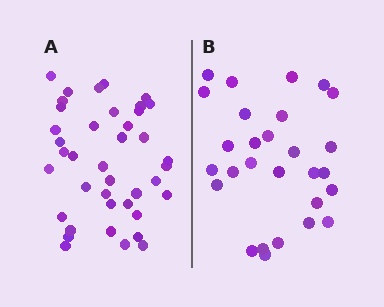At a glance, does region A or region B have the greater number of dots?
Region A (the left region) has more dots.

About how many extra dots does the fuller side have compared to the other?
Region A has roughly 12 or so more dots than region B.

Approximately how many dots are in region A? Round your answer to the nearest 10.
About 40 dots.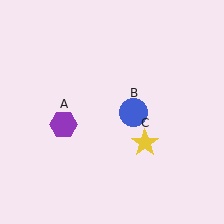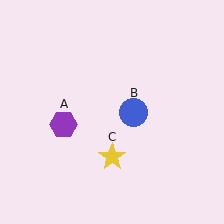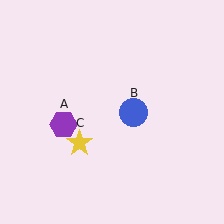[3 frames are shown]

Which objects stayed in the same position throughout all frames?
Purple hexagon (object A) and blue circle (object B) remained stationary.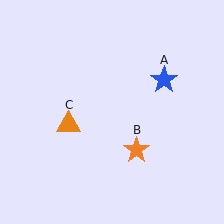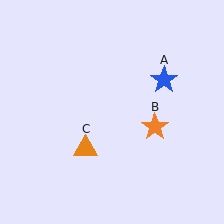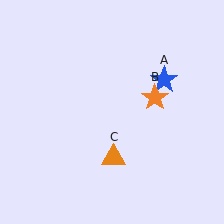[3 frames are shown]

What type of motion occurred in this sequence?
The orange star (object B), orange triangle (object C) rotated counterclockwise around the center of the scene.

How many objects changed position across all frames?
2 objects changed position: orange star (object B), orange triangle (object C).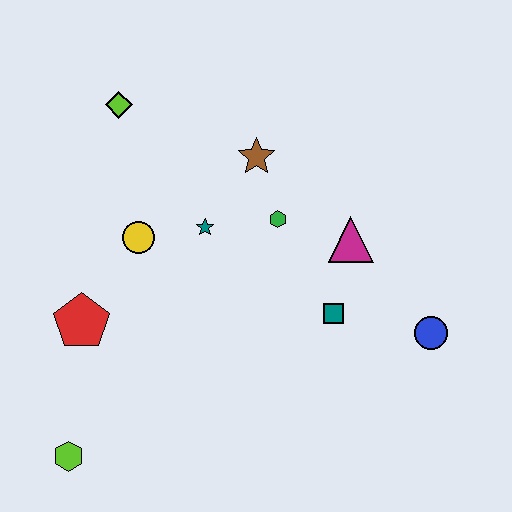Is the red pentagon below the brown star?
Yes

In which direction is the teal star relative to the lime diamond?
The teal star is below the lime diamond.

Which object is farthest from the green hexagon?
The lime hexagon is farthest from the green hexagon.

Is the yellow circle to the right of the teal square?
No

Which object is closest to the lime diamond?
The yellow circle is closest to the lime diamond.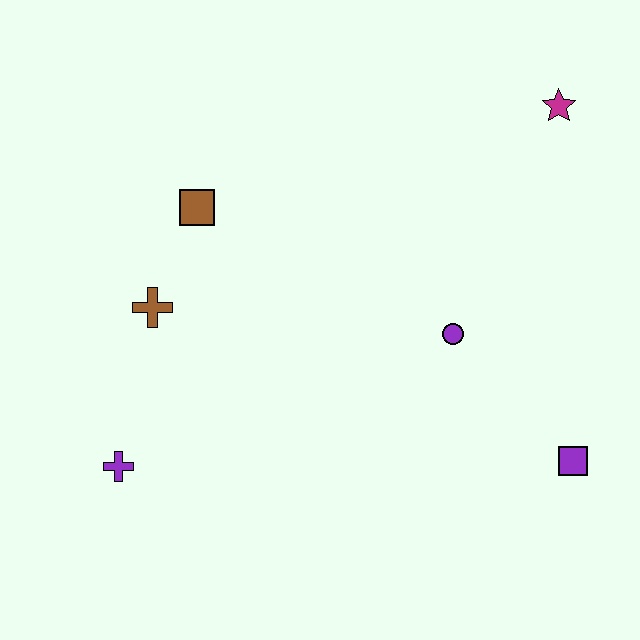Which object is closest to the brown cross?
The brown square is closest to the brown cross.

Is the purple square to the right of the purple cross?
Yes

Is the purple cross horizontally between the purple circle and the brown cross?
No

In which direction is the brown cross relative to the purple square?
The brown cross is to the left of the purple square.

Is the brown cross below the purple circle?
No